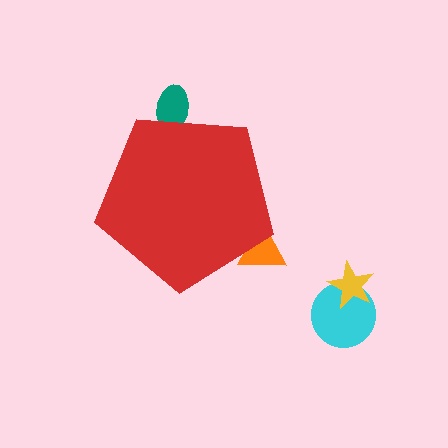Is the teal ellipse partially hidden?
Yes, the teal ellipse is partially hidden behind the red pentagon.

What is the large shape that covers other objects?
A red pentagon.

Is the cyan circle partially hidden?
No, the cyan circle is fully visible.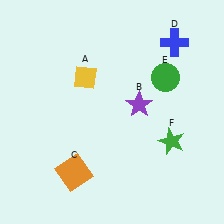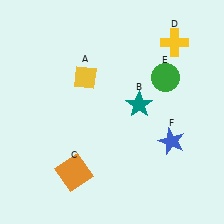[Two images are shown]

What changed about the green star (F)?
In Image 1, F is green. In Image 2, it changed to blue.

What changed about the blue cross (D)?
In Image 1, D is blue. In Image 2, it changed to yellow.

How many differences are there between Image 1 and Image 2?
There are 3 differences between the two images.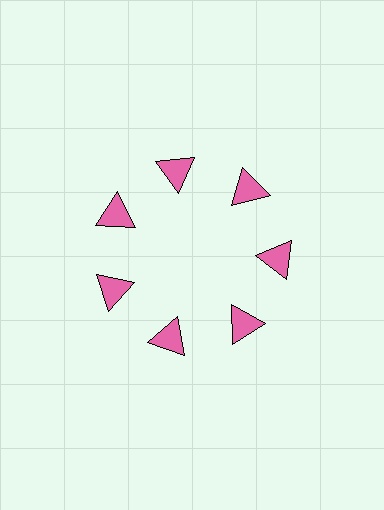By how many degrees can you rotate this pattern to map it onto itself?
The pattern maps onto itself every 51 degrees of rotation.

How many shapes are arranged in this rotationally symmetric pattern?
There are 7 shapes, arranged in 7 groups of 1.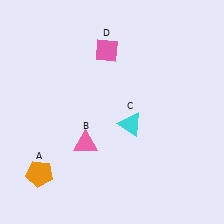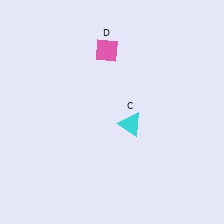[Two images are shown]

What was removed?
The pink triangle (B), the orange pentagon (A) were removed in Image 2.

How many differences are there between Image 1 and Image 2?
There are 2 differences between the two images.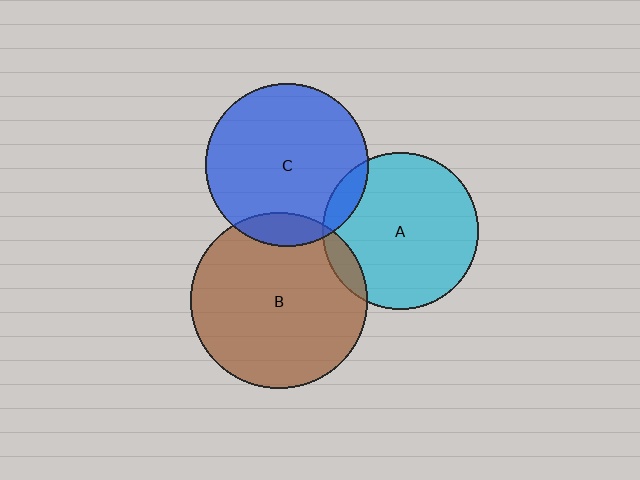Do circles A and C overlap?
Yes.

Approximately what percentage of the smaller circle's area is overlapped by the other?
Approximately 10%.